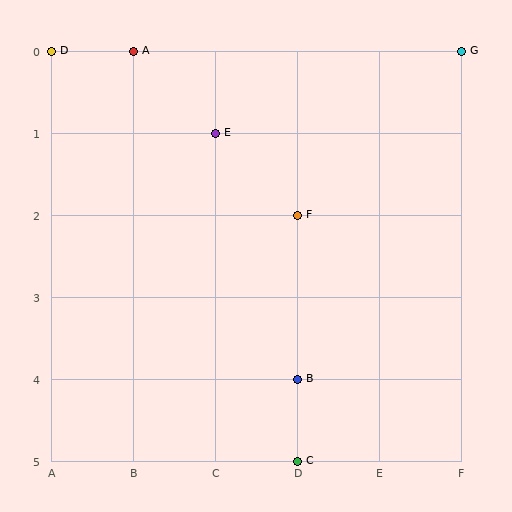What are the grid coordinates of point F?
Point F is at grid coordinates (D, 2).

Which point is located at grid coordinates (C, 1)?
Point E is at (C, 1).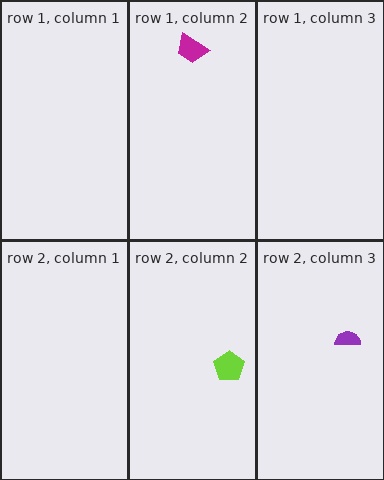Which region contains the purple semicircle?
The row 2, column 3 region.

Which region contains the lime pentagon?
The row 2, column 2 region.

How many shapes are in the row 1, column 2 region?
1.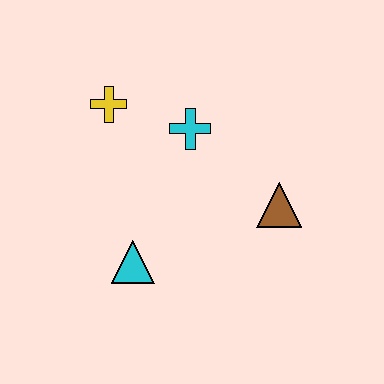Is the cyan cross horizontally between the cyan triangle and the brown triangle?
Yes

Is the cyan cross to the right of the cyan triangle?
Yes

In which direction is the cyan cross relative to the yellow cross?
The cyan cross is to the right of the yellow cross.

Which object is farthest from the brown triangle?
The yellow cross is farthest from the brown triangle.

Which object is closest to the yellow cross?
The cyan cross is closest to the yellow cross.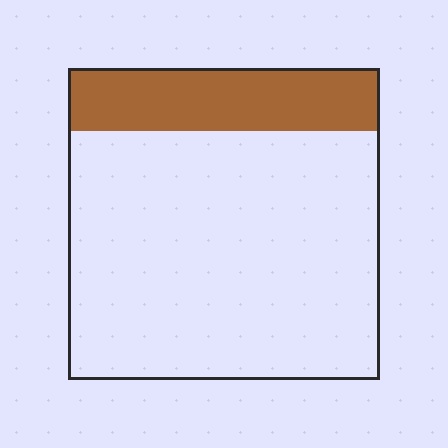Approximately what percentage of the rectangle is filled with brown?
Approximately 20%.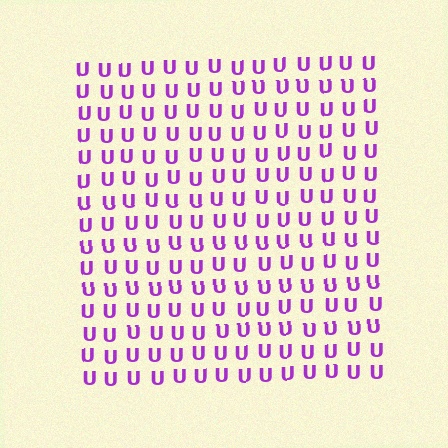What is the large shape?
The large shape is a square.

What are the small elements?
The small elements are letter U's.